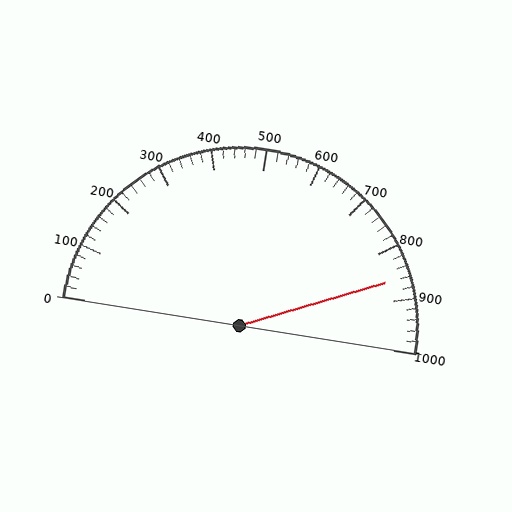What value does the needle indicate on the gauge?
The needle indicates approximately 860.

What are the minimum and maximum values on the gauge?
The gauge ranges from 0 to 1000.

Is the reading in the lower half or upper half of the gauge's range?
The reading is in the upper half of the range (0 to 1000).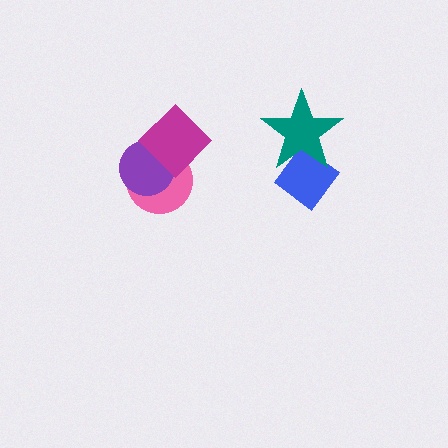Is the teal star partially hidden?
No, no other shape covers it.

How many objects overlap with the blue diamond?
1 object overlaps with the blue diamond.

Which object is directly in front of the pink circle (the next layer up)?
The purple circle is directly in front of the pink circle.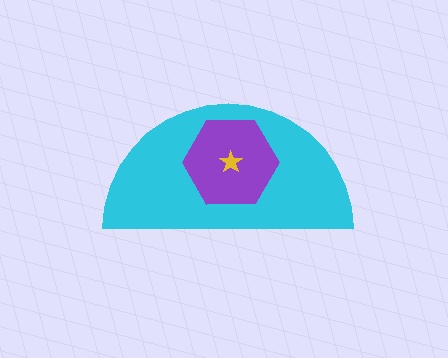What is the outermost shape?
The cyan semicircle.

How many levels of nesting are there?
3.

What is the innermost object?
The yellow star.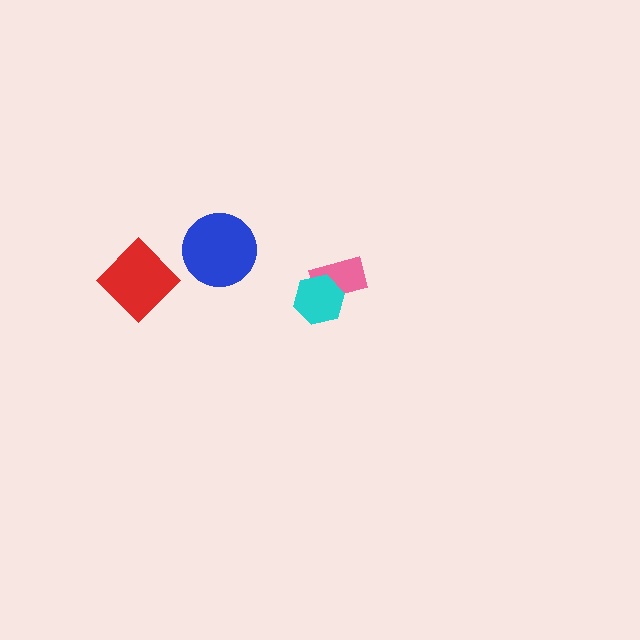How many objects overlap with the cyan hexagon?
1 object overlaps with the cyan hexagon.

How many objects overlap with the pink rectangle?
1 object overlaps with the pink rectangle.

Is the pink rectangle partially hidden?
Yes, it is partially covered by another shape.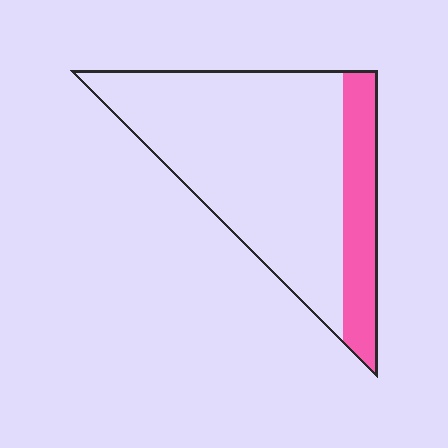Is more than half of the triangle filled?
No.